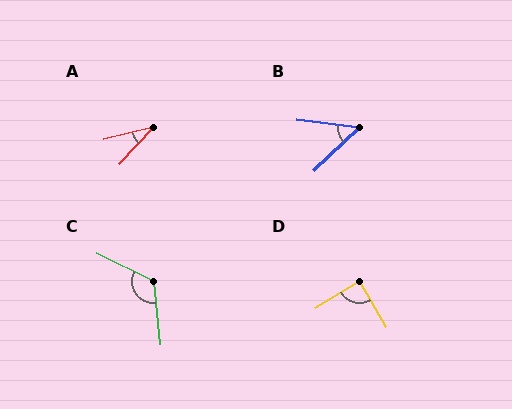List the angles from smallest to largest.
A (33°), B (51°), D (90°), C (122°).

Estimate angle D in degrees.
Approximately 90 degrees.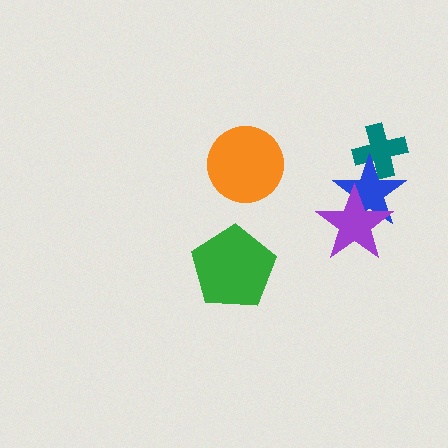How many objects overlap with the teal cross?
1 object overlaps with the teal cross.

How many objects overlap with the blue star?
2 objects overlap with the blue star.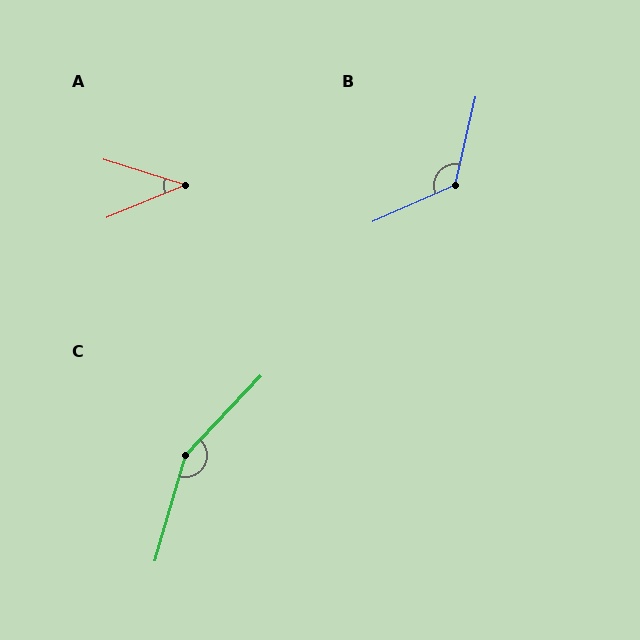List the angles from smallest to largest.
A (40°), B (127°), C (153°).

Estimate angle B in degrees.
Approximately 127 degrees.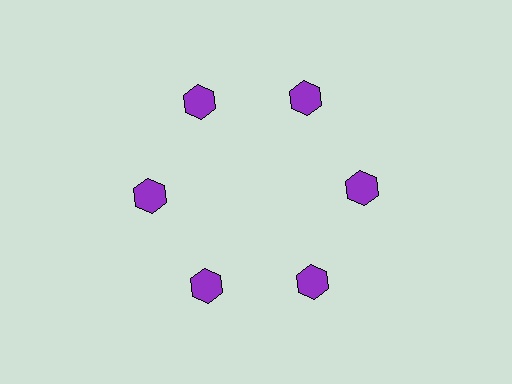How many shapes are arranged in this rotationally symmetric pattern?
There are 6 shapes, arranged in 6 groups of 1.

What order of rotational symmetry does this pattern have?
This pattern has 6-fold rotational symmetry.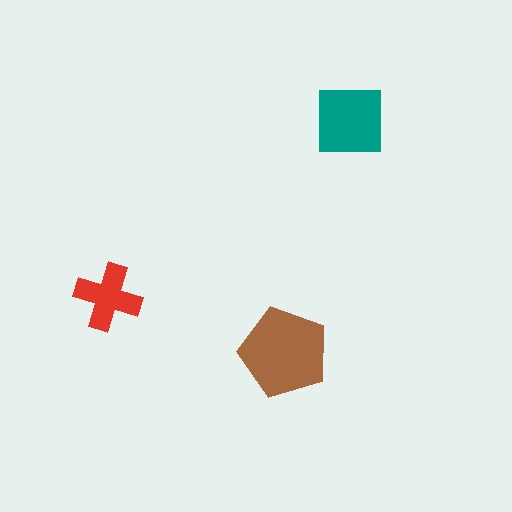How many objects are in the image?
There are 3 objects in the image.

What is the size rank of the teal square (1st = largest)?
2nd.